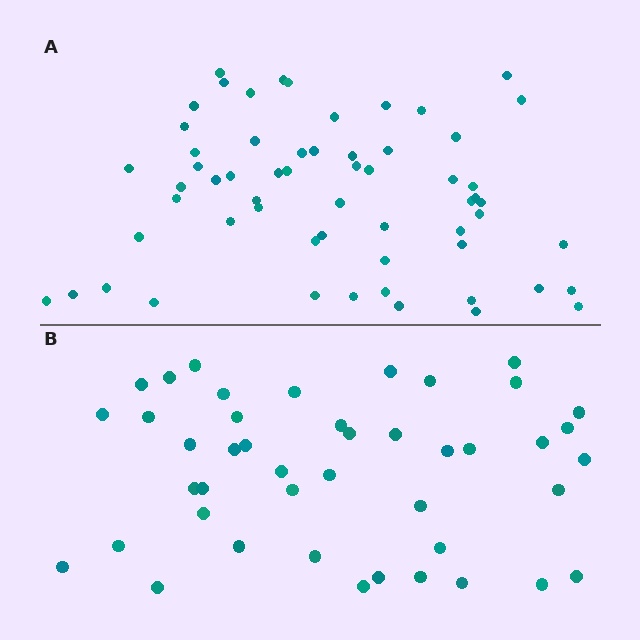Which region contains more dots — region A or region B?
Region A (the top region) has more dots.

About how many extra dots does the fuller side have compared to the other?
Region A has approximately 15 more dots than region B.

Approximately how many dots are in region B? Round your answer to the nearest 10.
About 40 dots. (The exact count is 44, which rounds to 40.)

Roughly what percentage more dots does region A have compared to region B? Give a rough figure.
About 35% more.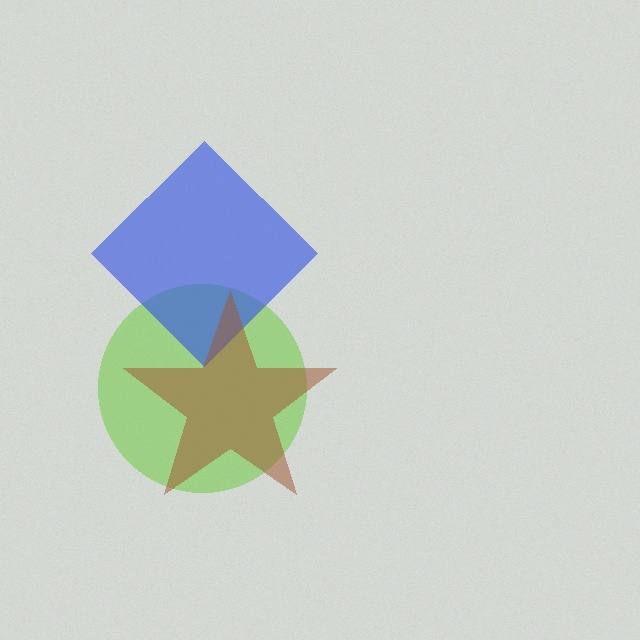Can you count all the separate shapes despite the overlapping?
Yes, there are 3 separate shapes.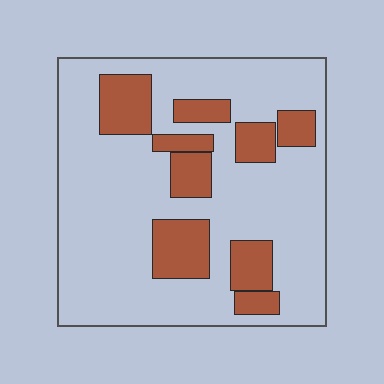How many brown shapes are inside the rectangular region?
9.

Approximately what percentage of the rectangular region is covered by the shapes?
Approximately 25%.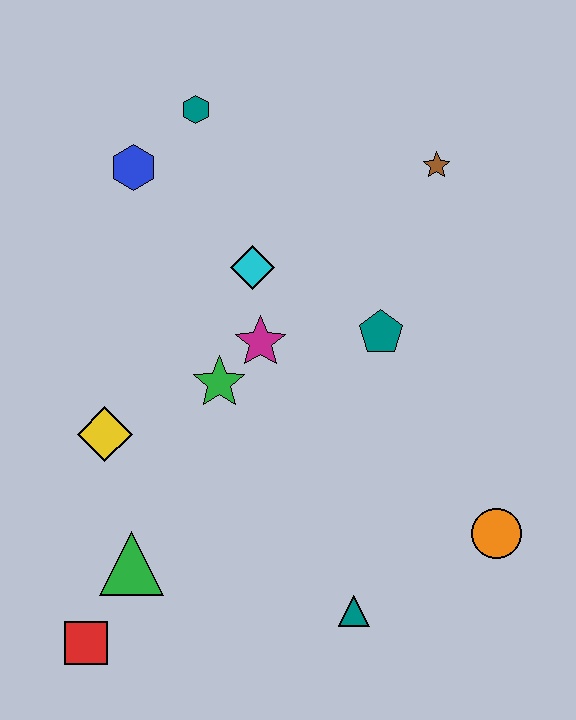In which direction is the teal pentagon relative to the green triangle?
The teal pentagon is to the right of the green triangle.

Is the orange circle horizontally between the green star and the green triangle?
No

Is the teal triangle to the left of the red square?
No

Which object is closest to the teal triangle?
The orange circle is closest to the teal triangle.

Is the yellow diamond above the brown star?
No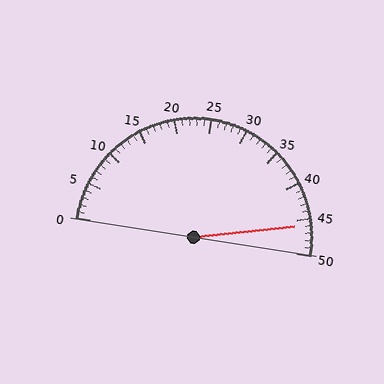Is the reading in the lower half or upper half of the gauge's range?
The reading is in the upper half of the range (0 to 50).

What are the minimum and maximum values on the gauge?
The gauge ranges from 0 to 50.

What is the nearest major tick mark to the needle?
The nearest major tick mark is 45.